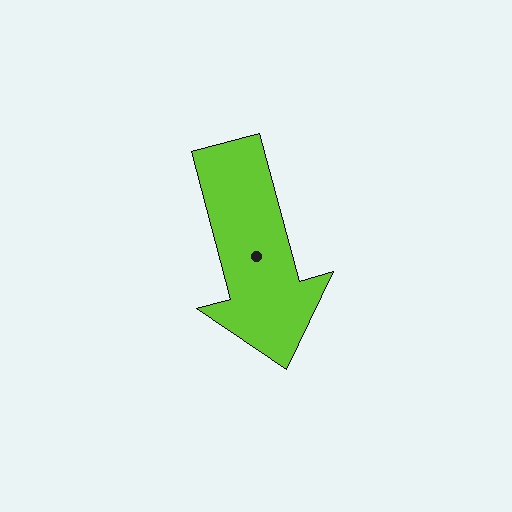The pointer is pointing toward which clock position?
Roughly 6 o'clock.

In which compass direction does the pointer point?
South.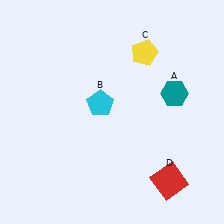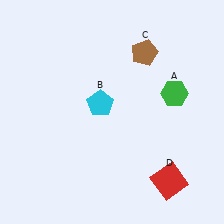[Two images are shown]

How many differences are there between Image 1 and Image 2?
There are 2 differences between the two images.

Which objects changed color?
A changed from teal to green. C changed from yellow to brown.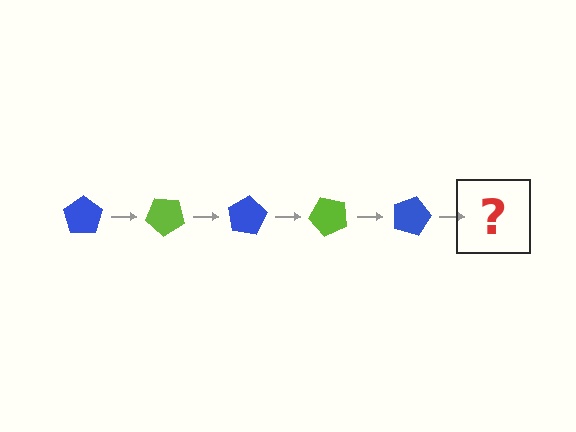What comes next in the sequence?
The next element should be a lime pentagon, rotated 200 degrees from the start.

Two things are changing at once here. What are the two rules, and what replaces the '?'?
The two rules are that it rotates 40 degrees each step and the color cycles through blue and lime. The '?' should be a lime pentagon, rotated 200 degrees from the start.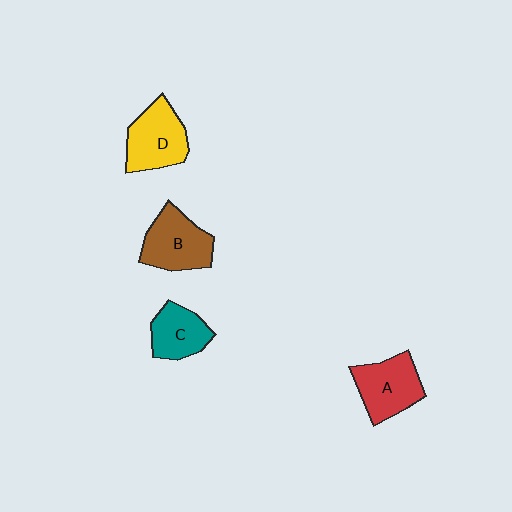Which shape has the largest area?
Shape D (yellow).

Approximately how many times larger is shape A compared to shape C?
Approximately 1.3 times.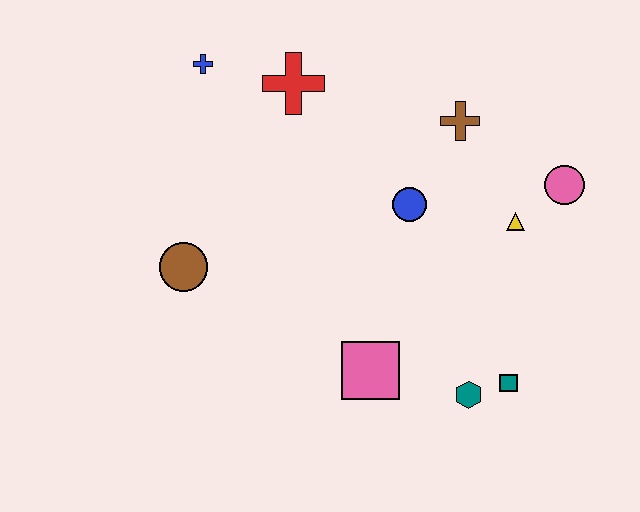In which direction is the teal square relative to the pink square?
The teal square is to the right of the pink square.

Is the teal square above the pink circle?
No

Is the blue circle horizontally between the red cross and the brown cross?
Yes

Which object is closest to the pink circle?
The yellow triangle is closest to the pink circle.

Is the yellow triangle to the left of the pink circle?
Yes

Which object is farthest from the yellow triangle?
The blue cross is farthest from the yellow triangle.